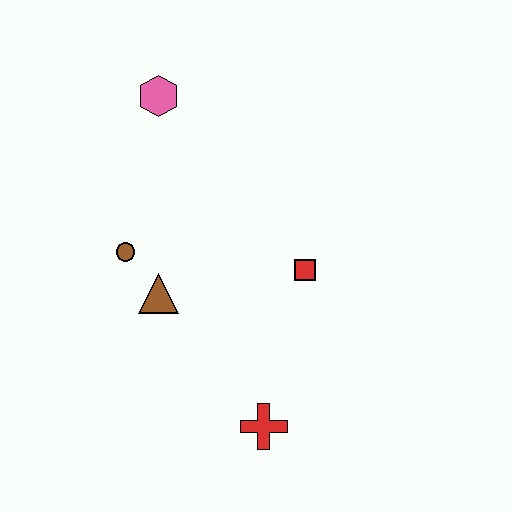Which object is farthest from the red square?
The pink hexagon is farthest from the red square.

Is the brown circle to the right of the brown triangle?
No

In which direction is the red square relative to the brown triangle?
The red square is to the right of the brown triangle.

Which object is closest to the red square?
The brown triangle is closest to the red square.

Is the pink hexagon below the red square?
No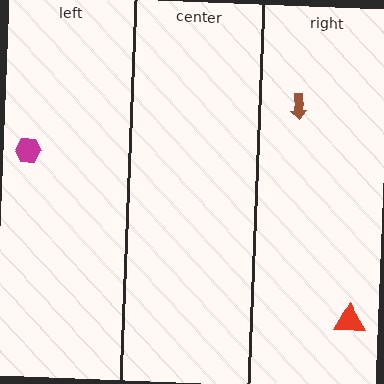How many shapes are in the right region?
2.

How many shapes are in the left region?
1.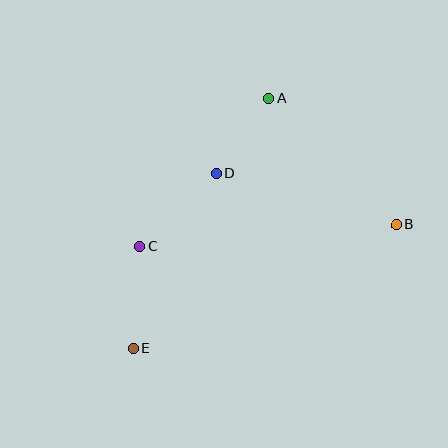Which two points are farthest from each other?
Points B and E are farthest from each other.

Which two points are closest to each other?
Points A and D are closest to each other.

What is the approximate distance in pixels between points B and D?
The distance between B and D is approximately 187 pixels.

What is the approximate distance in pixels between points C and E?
The distance between C and E is approximately 102 pixels.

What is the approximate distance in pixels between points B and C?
The distance between B and C is approximately 257 pixels.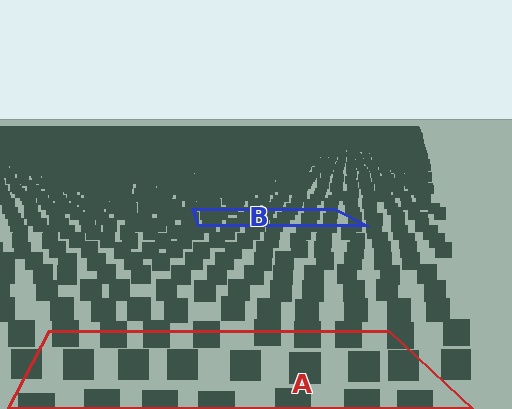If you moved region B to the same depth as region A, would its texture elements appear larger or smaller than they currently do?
They would appear larger. At a closer depth, the same texture elements are projected at a bigger on-screen size.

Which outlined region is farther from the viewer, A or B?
Region B is farther from the viewer — the texture elements inside it appear smaller and more densely packed.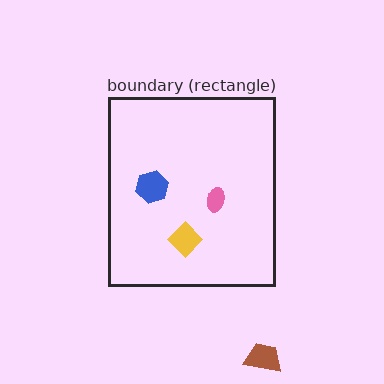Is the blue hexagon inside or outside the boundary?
Inside.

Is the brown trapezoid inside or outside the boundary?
Outside.